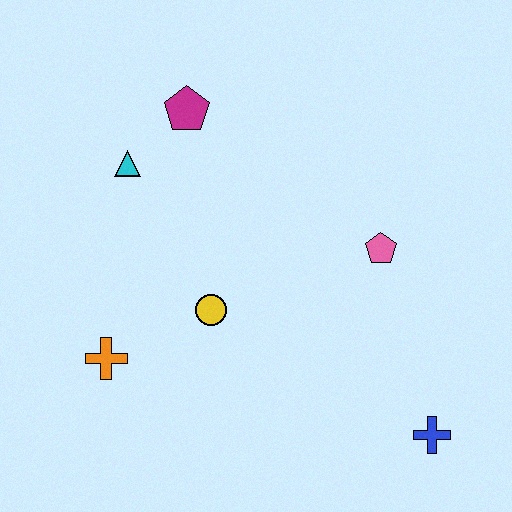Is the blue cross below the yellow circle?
Yes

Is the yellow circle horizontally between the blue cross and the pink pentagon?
No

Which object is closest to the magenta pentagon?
The cyan triangle is closest to the magenta pentagon.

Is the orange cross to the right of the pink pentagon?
No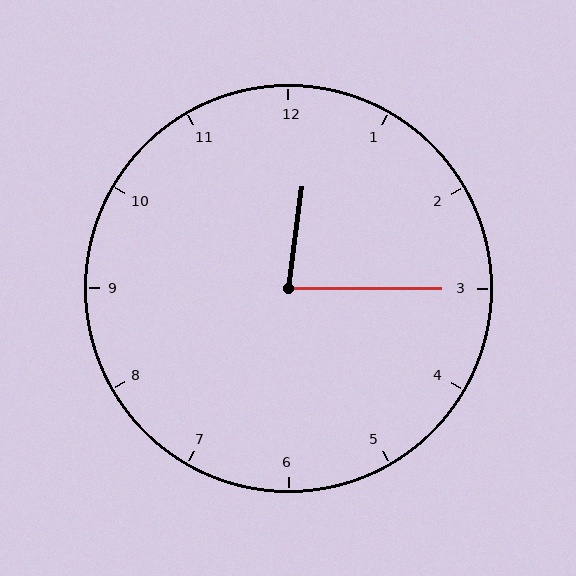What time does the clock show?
12:15.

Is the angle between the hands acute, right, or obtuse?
It is acute.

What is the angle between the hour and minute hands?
Approximately 82 degrees.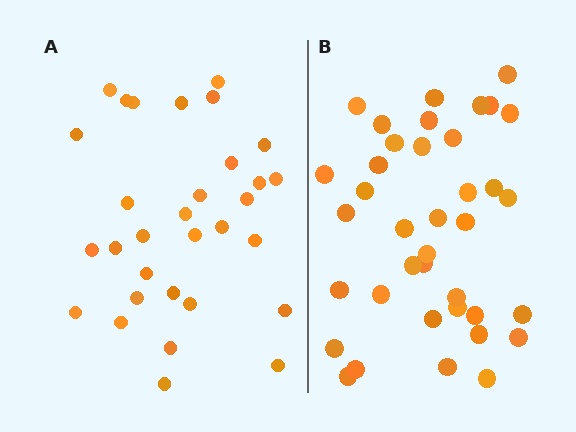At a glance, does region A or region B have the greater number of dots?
Region B (the right region) has more dots.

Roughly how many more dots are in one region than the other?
Region B has roughly 8 or so more dots than region A.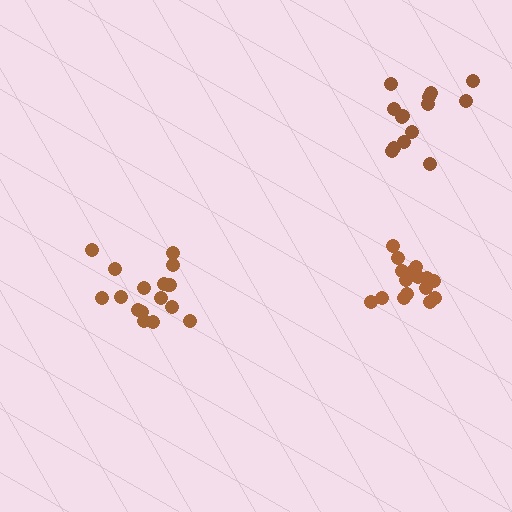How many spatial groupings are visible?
There are 3 spatial groupings.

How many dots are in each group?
Group 1: 17 dots, Group 2: 16 dots, Group 3: 14 dots (47 total).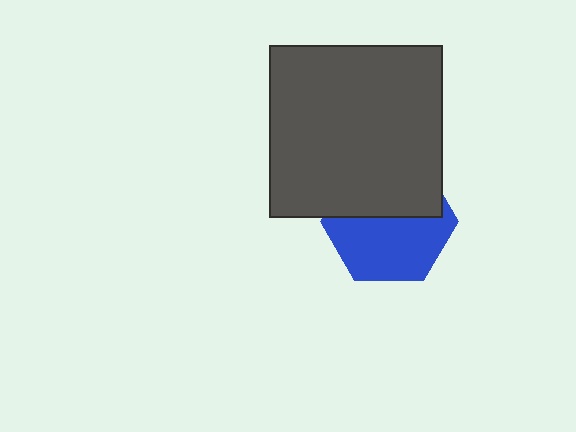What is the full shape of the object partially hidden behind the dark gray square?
The partially hidden object is a blue hexagon.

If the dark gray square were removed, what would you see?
You would see the complete blue hexagon.